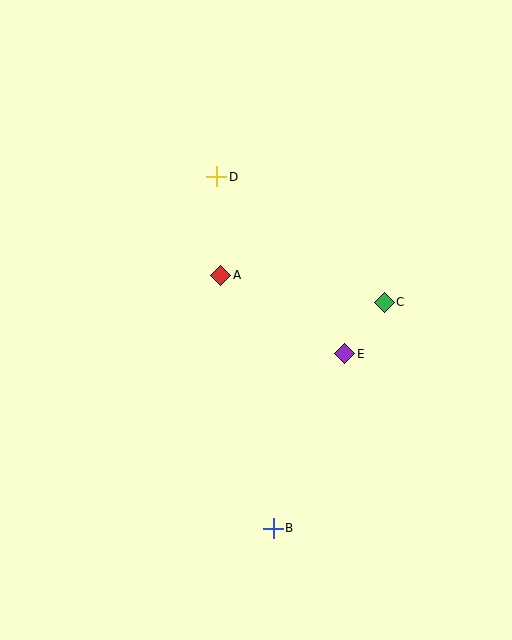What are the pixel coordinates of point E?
Point E is at (345, 354).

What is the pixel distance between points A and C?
The distance between A and C is 166 pixels.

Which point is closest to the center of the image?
Point A at (221, 275) is closest to the center.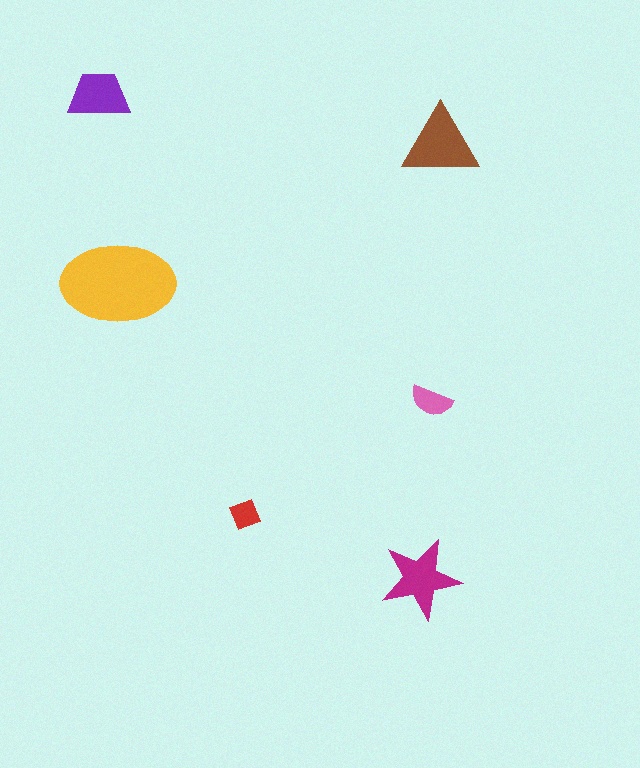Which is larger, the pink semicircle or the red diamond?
The pink semicircle.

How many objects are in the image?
There are 6 objects in the image.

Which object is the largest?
The yellow ellipse.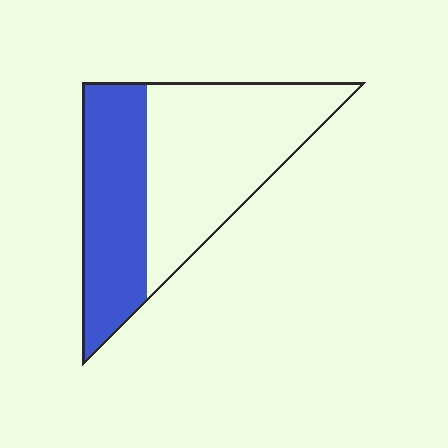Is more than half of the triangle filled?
No.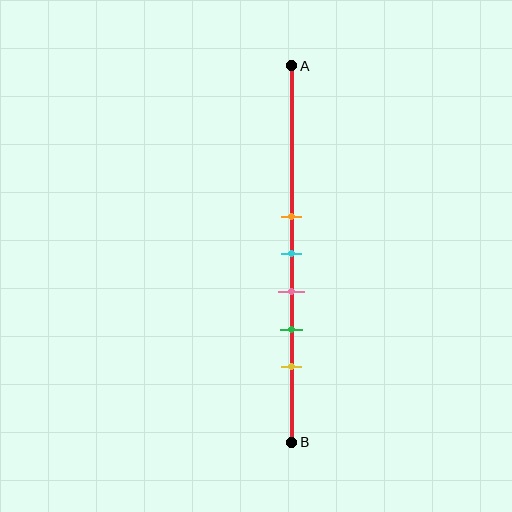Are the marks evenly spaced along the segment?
Yes, the marks are approximately evenly spaced.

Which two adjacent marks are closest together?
The orange and cyan marks are the closest adjacent pair.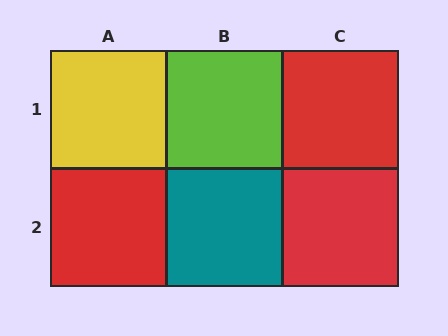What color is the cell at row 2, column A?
Red.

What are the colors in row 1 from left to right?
Yellow, lime, red.